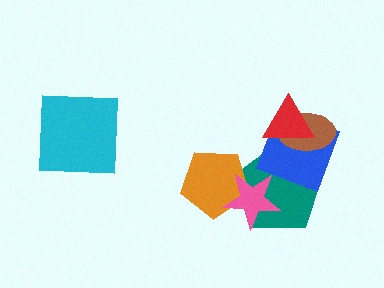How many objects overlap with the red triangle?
3 objects overlap with the red triangle.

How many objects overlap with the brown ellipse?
3 objects overlap with the brown ellipse.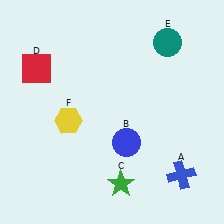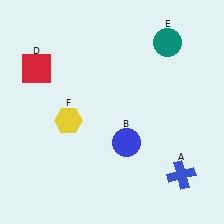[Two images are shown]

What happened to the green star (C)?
The green star (C) was removed in Image 2. It was in the bottom-right area of Image 1.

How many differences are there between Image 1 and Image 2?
There is 1 difference between the two images.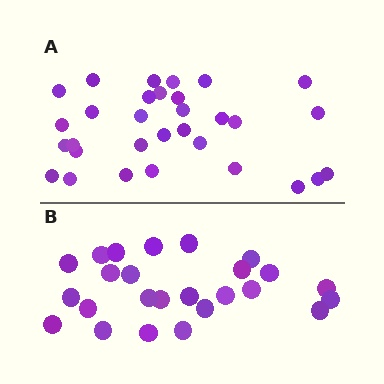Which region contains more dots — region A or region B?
Region A (the top region) has more dots.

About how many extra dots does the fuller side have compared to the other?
Region A has about 6 more dots than region B.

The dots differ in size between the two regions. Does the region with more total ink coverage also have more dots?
No. Region B has more total ink coverage because its dots are larger, but region A actually contains more individual dots. Total area can be misleading — the number of items is what matters here.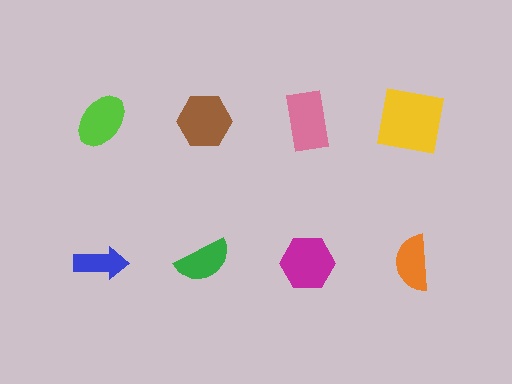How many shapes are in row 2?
4 shapes.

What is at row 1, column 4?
A yellow square.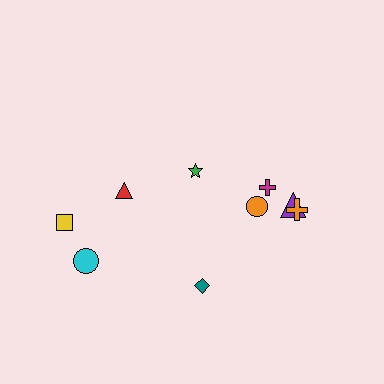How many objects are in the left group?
There are 3 objects.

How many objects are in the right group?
There are 6 objects.